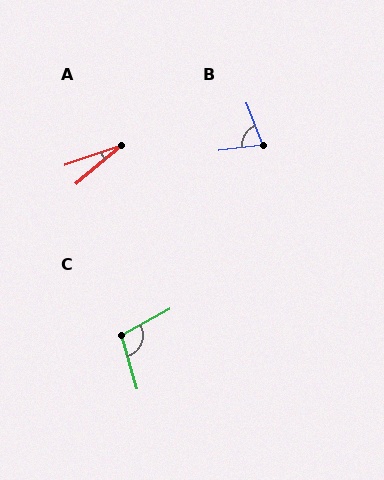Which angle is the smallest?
A, at approximately 21 degrees.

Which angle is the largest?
C, at approximately 103 degrees.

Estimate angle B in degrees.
Approximately 76 degrees.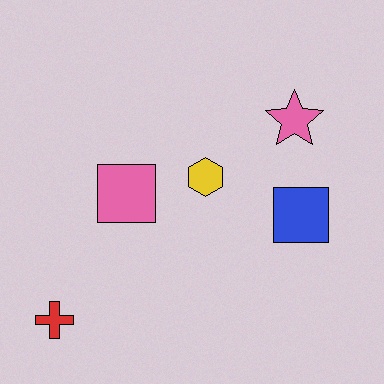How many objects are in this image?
There are 5 objects.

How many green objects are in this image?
There are no green objects.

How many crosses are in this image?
There is 1 cross.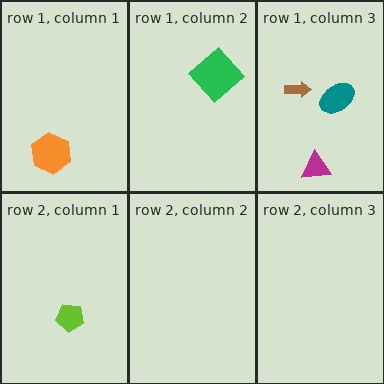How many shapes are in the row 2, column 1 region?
1.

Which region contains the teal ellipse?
The row 1, column 3 region.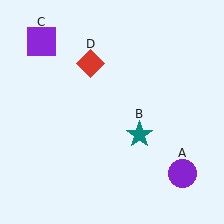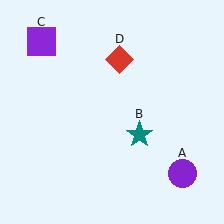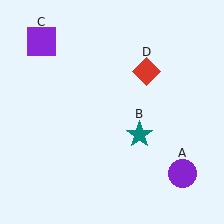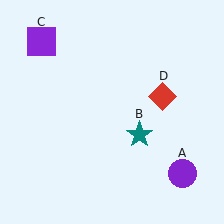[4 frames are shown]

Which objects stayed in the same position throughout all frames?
Purple circle (object A) and teal star (object B) and purple square (object C) remained stationary.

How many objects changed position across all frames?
1 object changed position: red diamond (object D).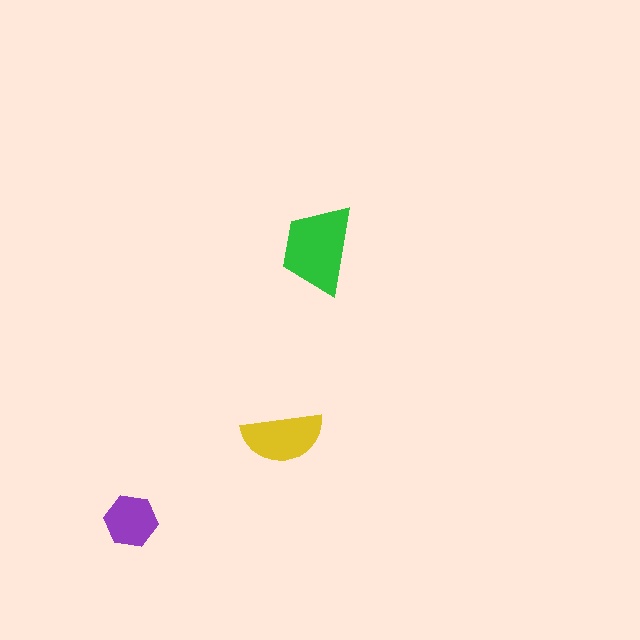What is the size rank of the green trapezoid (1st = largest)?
1st.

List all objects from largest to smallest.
The green trapezoid, the yellow semicircle, the purple hexagon.